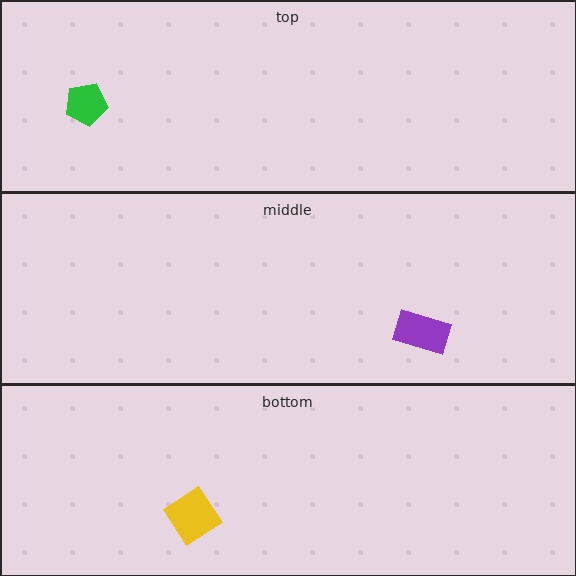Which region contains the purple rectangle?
The middle region.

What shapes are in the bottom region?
The yellow diamond.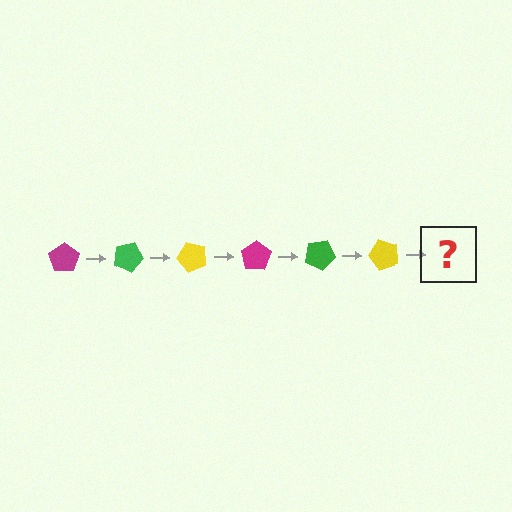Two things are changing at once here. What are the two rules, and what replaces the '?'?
The two rules are that it rotates 25 degrees each step and the color cycles through magenta, green, and yellow. The '?' should be a magenta pentagon, rotated 150 degrees from the start.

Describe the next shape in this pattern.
It should be a magenta pentagon, rotated 150 degrees from the start.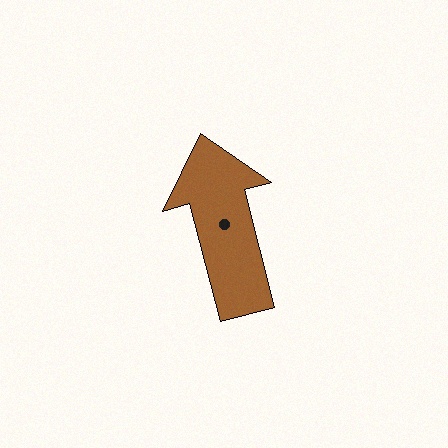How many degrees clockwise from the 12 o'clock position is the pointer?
Approximately 345 degrees.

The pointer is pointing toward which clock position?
Roughly 12 o'clock.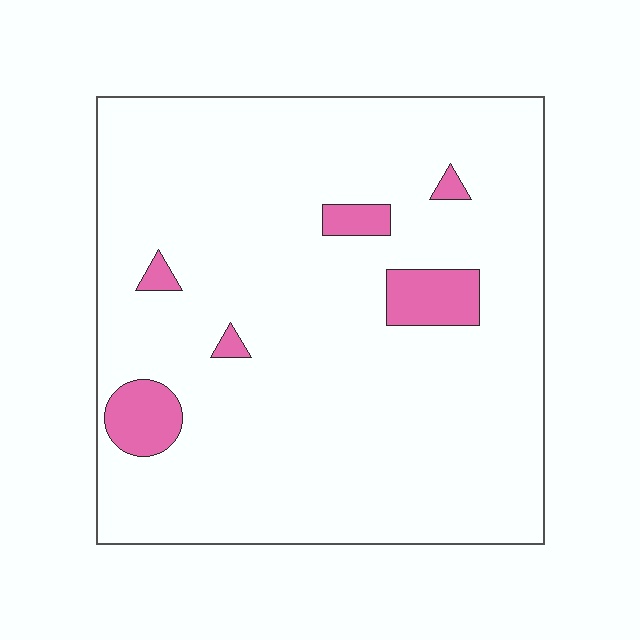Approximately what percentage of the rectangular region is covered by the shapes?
Approximately 5%.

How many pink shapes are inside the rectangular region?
6.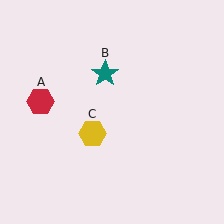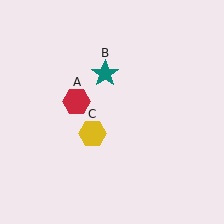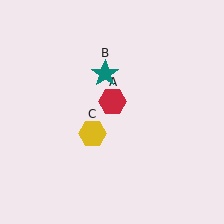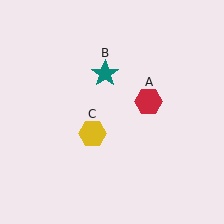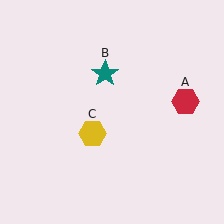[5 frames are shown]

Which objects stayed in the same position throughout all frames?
Teal star (object B) and yellow hexagon (object C) remained stationary.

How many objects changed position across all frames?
1 object changed position: red hexagon (object A).